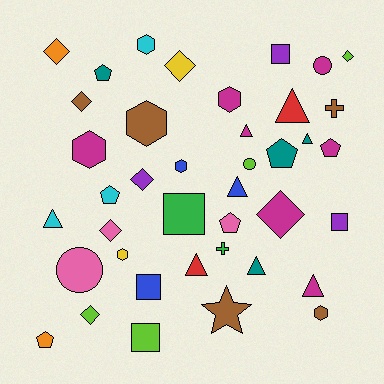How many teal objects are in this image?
There are 4 teal objects.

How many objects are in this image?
There are 40 objects.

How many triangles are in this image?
There are 8 triangles.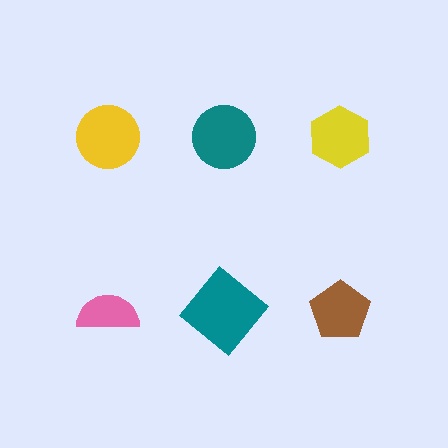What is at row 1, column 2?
A teal circle.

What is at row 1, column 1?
A yellow circle.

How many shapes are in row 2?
3 shapes.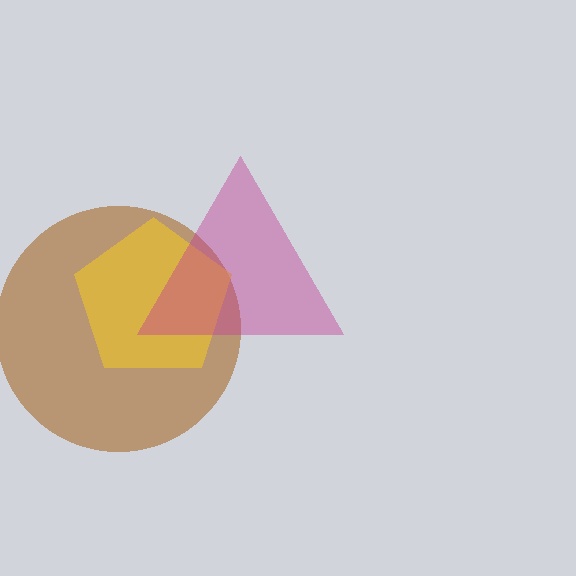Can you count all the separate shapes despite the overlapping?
Yes, there are 3 separate shapes.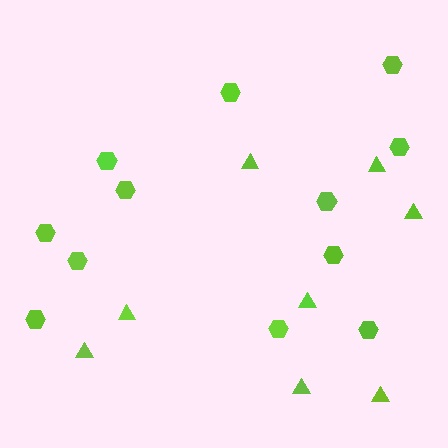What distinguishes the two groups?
There are 2 groups: one group of hexagons (12) and one group of triangles (8).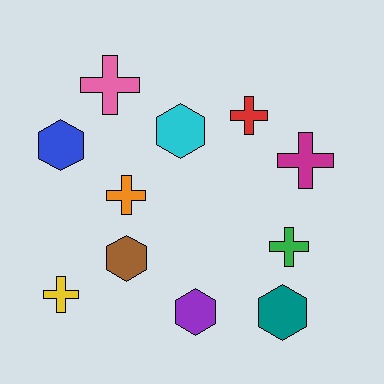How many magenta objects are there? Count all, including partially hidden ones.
There is 1 magenta object.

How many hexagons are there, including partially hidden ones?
There are 5 hexagons.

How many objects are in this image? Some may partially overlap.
There are 11 objects.